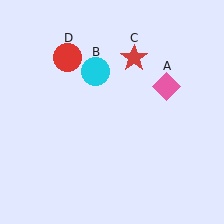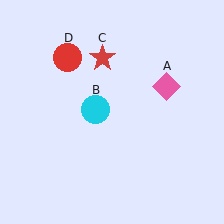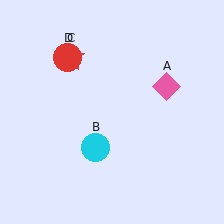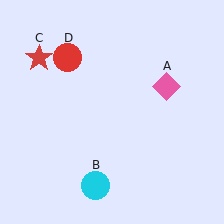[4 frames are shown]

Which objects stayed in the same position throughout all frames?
Pink diamond (object A) and red circle (object D) remained stationary.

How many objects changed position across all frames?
2 objects changed position: cyan circle (object B), red star (object C).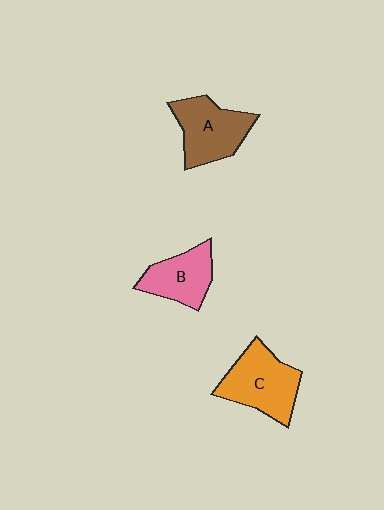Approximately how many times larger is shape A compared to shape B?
Approximately 1.2 times.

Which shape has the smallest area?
Shape B (pink).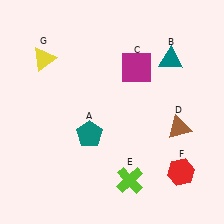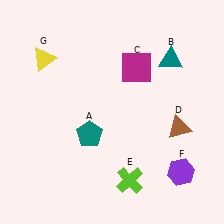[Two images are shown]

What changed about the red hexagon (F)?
In Image 1, F is red. In Image 2, it changed to purple.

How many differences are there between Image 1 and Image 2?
There is 1 difference between the two images.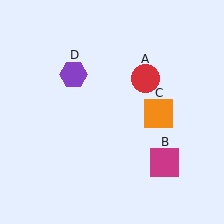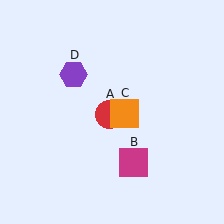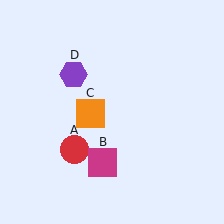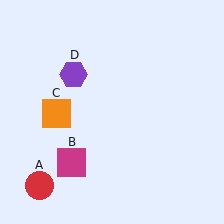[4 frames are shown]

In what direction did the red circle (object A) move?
The red circle (object A) moved down and to the left.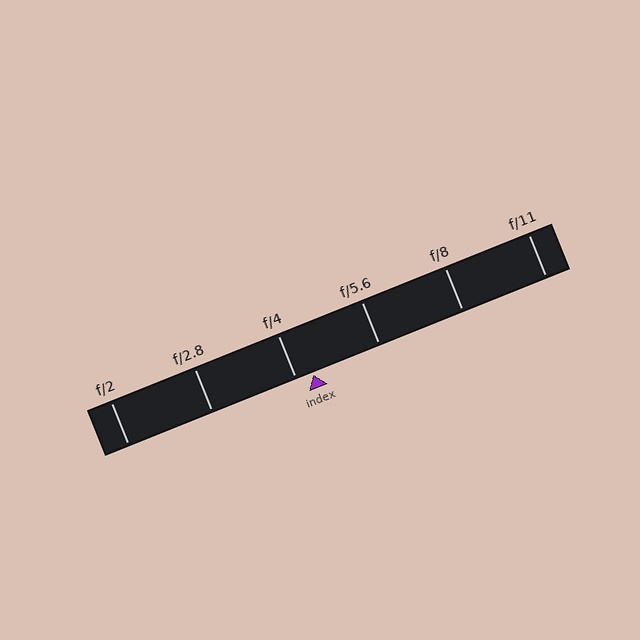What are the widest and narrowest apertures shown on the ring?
The widest aperture shown is f/2 and the narrowest is f/11.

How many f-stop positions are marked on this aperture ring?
There are 6 f-stop positions marked.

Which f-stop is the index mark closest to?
The index mark is closest to f/4.